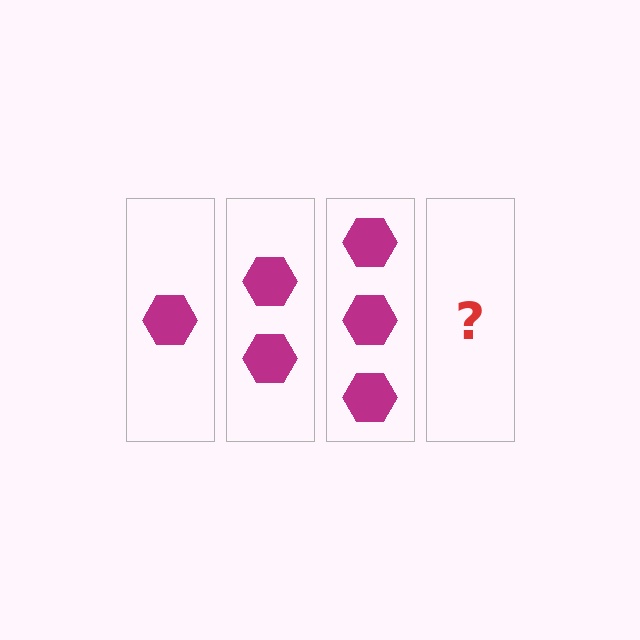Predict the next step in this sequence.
The next step is 4 hexagons.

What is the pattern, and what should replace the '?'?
The pattern is that each step adds one more hexagon. The '?' should be 4 hexagons.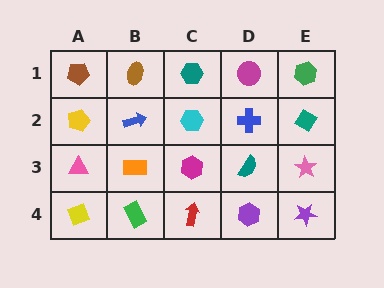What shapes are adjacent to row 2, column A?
A brown pentagon (row 1, column A), a pink triangle (row 3, column A), a blue arrow (row 2, column B).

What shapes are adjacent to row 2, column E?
A green hexagon (row 1, column E), a pink star (row 3, column E), a blue cross (row 2, column D).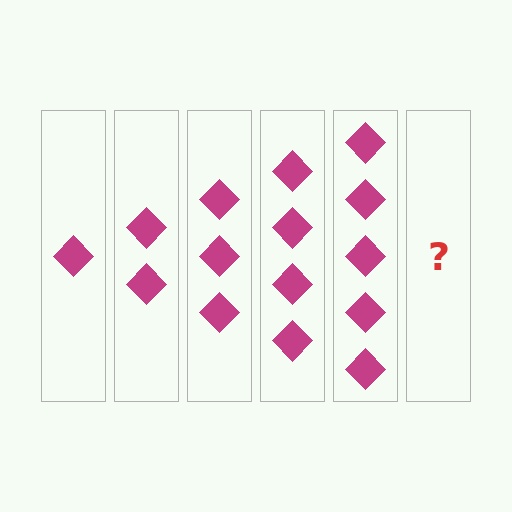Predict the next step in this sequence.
The next step is 6 diamonds.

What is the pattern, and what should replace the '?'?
The pattern is that each step adds one more diamond. The '?' should be 6 diamonds.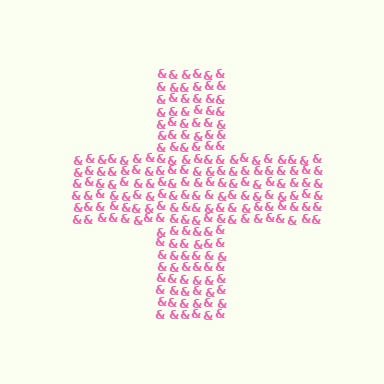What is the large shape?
The large shape is a cross.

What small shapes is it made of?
It is made of small ampersands.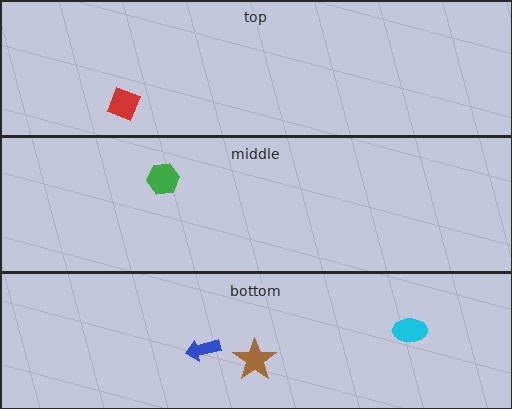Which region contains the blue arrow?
The bottom region.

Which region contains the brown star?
The bottom region.